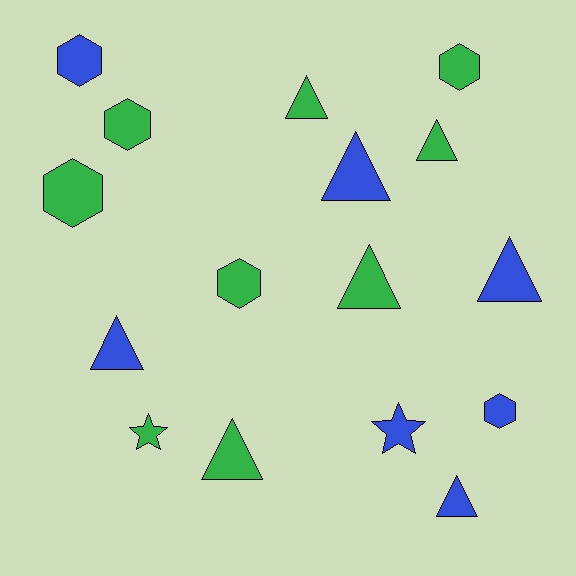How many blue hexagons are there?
There are 2 blue hexagons.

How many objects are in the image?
There are 16 objects.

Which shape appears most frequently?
Triangle, with 8 objects.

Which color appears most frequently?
Green, with 9 objects.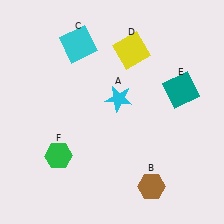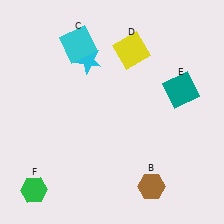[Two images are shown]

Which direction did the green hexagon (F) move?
The green hexagon (F) moved down.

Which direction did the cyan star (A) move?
The cyan star (A) moved up.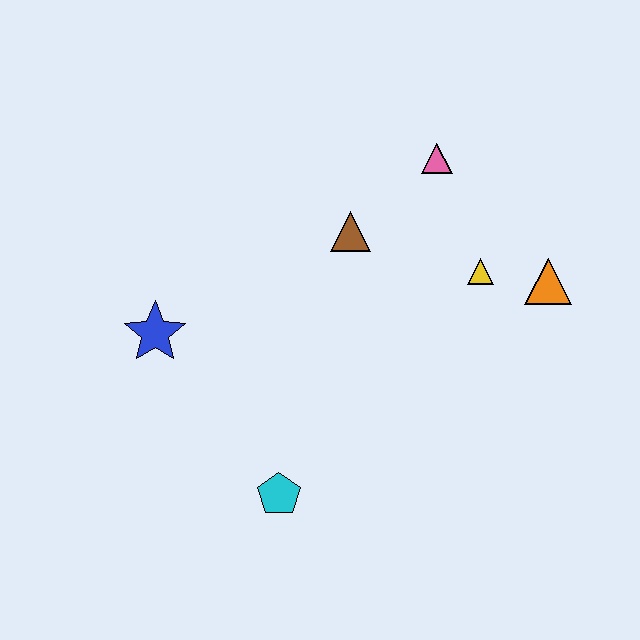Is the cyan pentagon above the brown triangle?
No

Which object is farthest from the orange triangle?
The blue star is farthest from the orange triangle.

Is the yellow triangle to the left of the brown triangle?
No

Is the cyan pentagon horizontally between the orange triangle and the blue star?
Yes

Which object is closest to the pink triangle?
The brown triangle is closest to the pink triangle.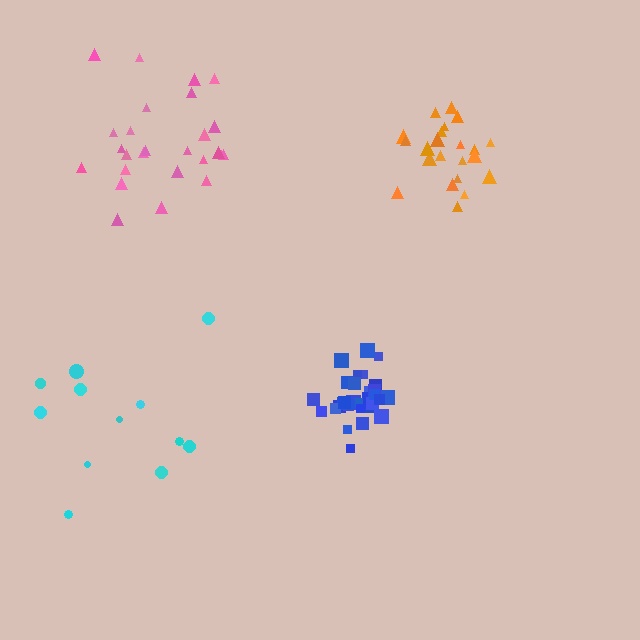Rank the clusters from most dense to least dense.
blue, orange, pink, cyan.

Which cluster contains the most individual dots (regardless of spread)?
Blue (31).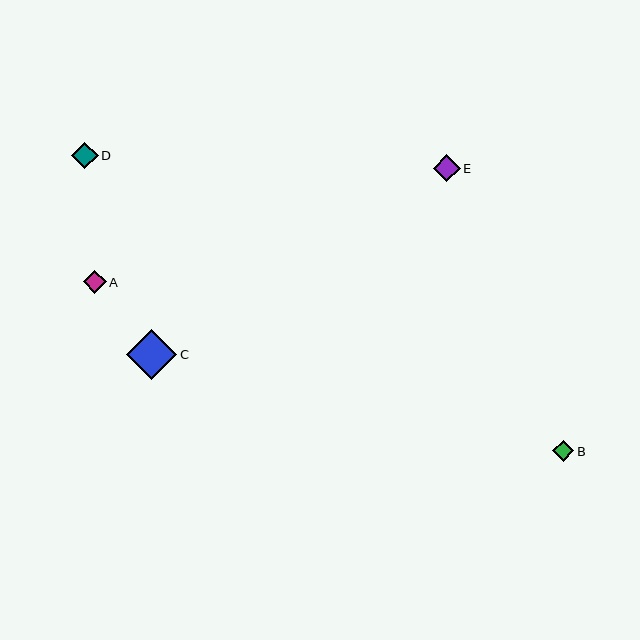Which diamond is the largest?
Diamond C is the largest with a size of approximately 51 pixels.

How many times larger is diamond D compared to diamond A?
Diamond D is approximately 1.1 times the size of diamond A.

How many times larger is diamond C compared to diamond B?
Diamond C is approximately 2.4 times the size of diamond B.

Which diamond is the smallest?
Diamond B is the smallest with a size of approximately 21 pixels.